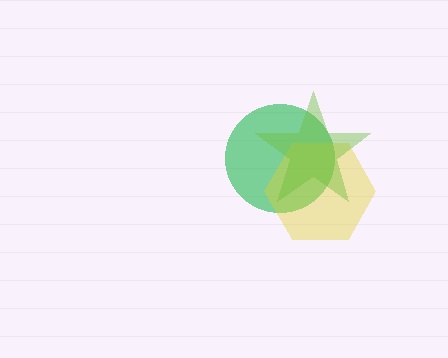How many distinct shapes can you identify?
There are 3 distinct shapes: a green circle, a yellow hexagon, a lime star.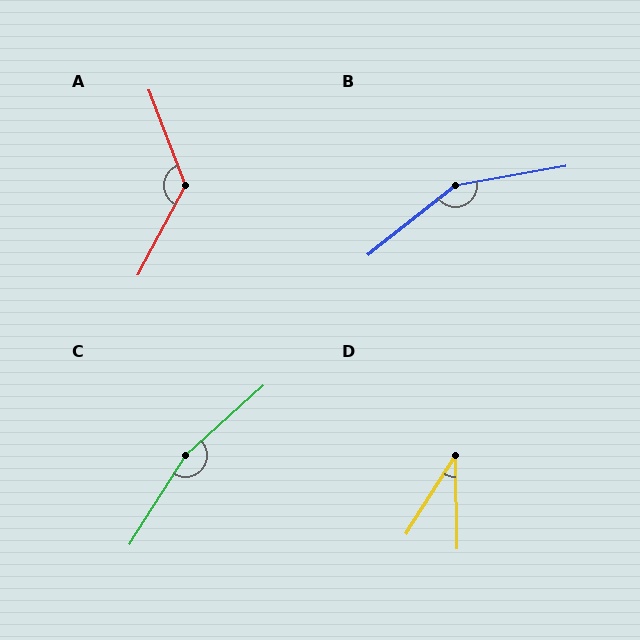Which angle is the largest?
C, at approximately 164 degrees.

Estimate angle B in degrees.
Approximately 152 degrees.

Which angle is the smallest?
D, at approximately 33 degrees.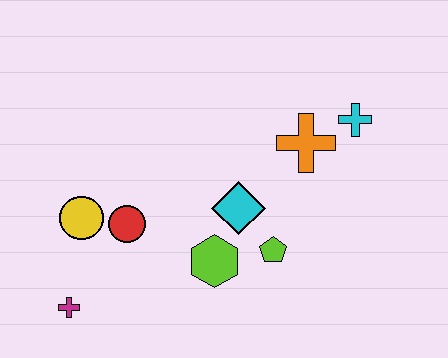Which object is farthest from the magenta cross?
The cyan cross is farthest from the magenta cross.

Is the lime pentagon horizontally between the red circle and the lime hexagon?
No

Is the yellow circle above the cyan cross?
No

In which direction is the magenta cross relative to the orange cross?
The magenta cross is to the left of the orange cross.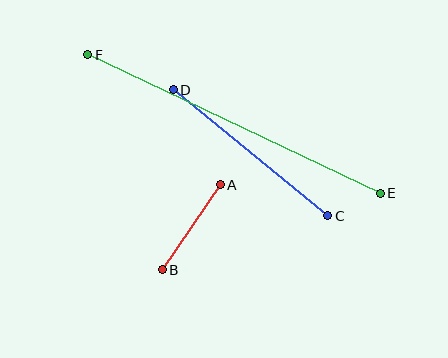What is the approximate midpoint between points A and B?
The midpoint is at approximately (191, 227) pixels.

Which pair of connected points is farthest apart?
Points E and F are farthest apart.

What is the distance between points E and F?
The distance is approximately 324 pixels.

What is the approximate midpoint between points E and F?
The midpoint is at approximately (234, 124) pixels.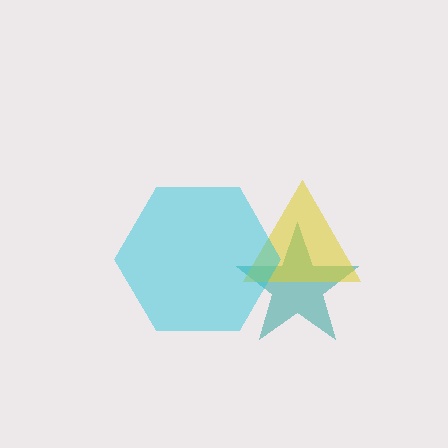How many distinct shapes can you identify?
There are 3 distinct shapes: a teal star, a yellow triangle, a cyan hexagon.